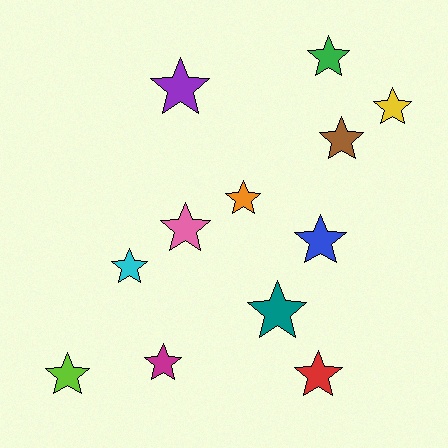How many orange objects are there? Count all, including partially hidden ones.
There is 1 orange object.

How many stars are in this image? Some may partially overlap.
There are 12 stars.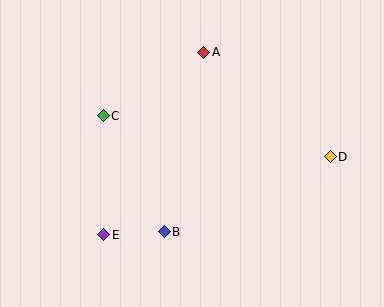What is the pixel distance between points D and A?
The distance between D and A is 164 pixels.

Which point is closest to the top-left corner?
Point C is closest to the top-left corner.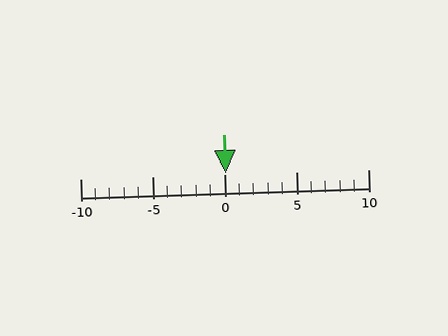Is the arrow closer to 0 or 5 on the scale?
The arrow is closer to 0.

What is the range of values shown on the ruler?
The ruler shows values from -10 to 10.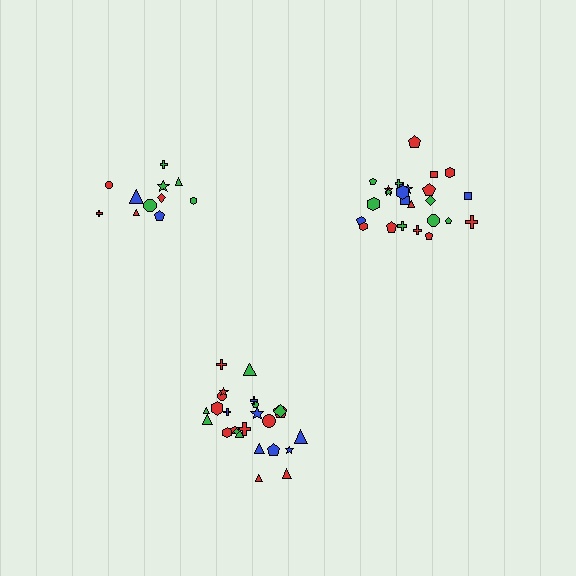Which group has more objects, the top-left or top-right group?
The top-right group.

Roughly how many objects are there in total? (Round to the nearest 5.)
Roughly 60 objects in total.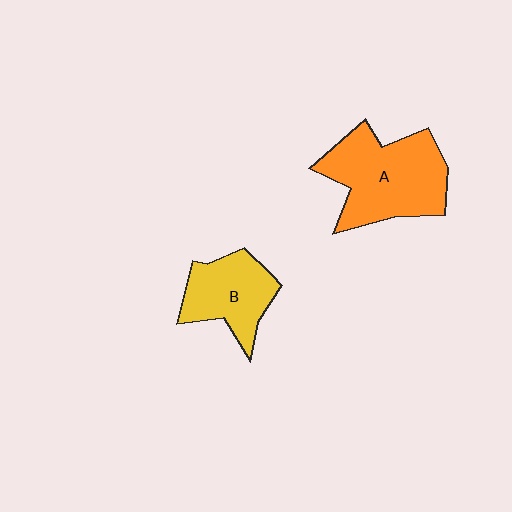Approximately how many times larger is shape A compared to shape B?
Approximately 1.6 times.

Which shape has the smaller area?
Shape B (yellow).